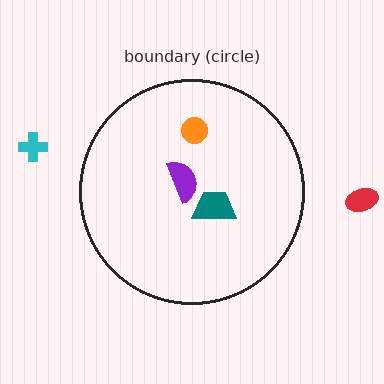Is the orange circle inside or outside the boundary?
Inside.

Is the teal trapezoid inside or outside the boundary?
Inside.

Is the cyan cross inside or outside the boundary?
Outside.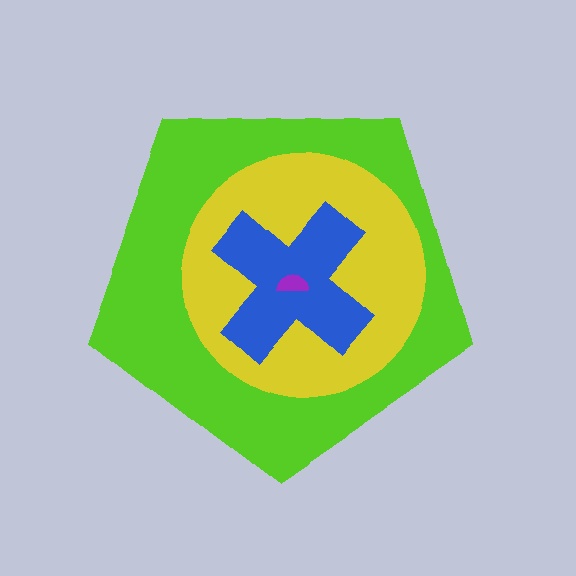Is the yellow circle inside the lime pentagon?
Yes.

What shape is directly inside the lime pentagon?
The yellow circle.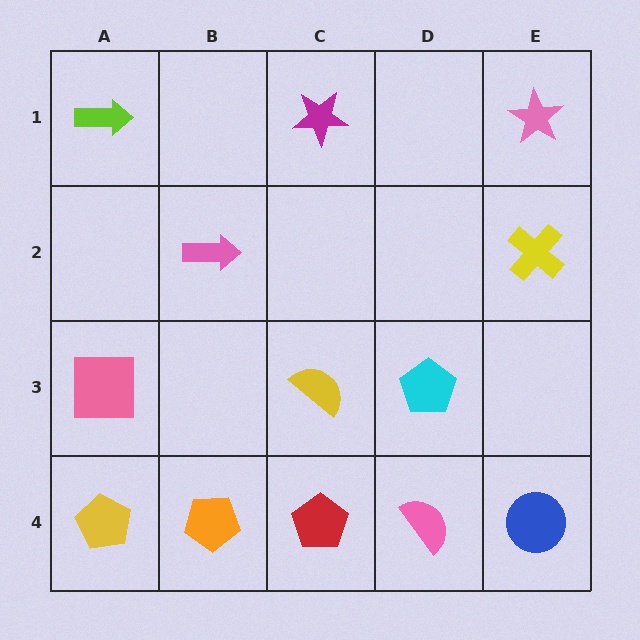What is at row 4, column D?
A pink semicircle.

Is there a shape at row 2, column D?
No, that cell is empty.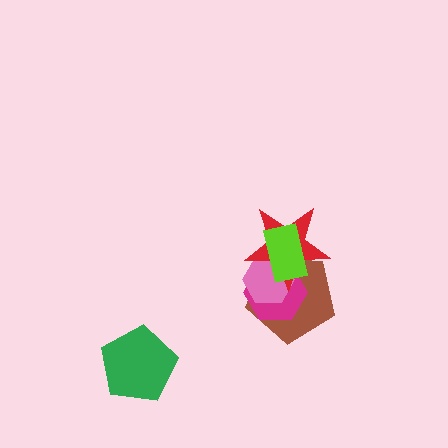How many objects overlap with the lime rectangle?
4 objects overlap with the lime rectangle.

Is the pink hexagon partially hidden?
Yes, it is partially covered by another shape.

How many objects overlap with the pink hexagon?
4 objects overlap with the pink hexagon.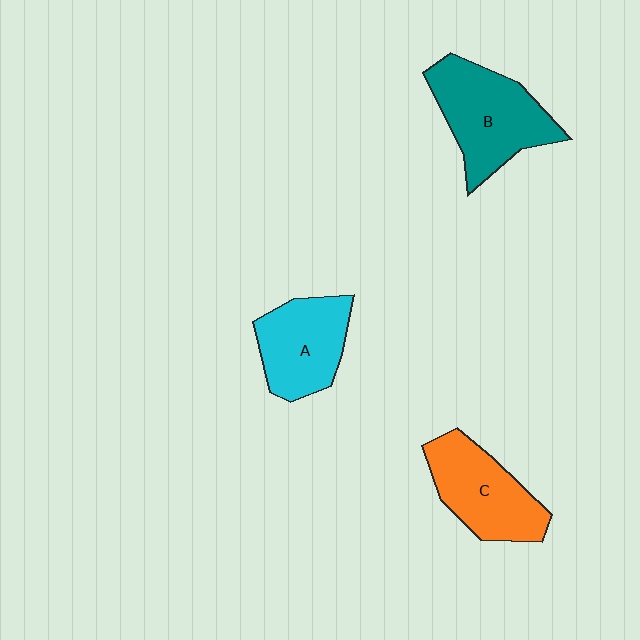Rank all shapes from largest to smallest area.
From largest to smallest: B (teal), C (orange), A (cyan).